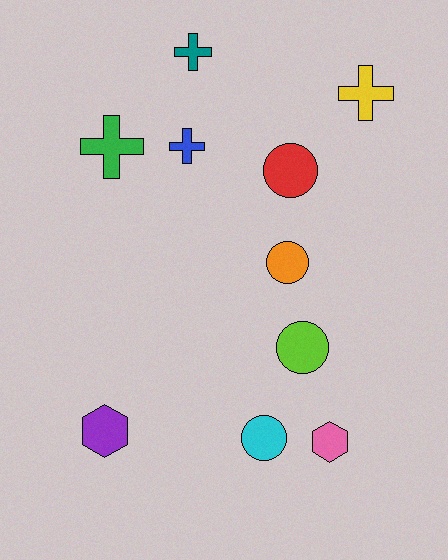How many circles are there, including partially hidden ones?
There are 4 circles.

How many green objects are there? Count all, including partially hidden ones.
There is 1 green object.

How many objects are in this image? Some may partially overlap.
There are 10 objects.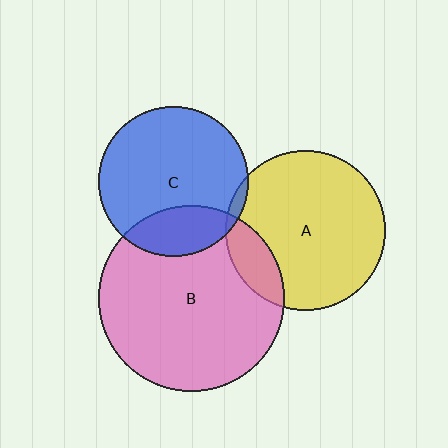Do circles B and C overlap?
Yes.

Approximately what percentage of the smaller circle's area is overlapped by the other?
Approximately 25%.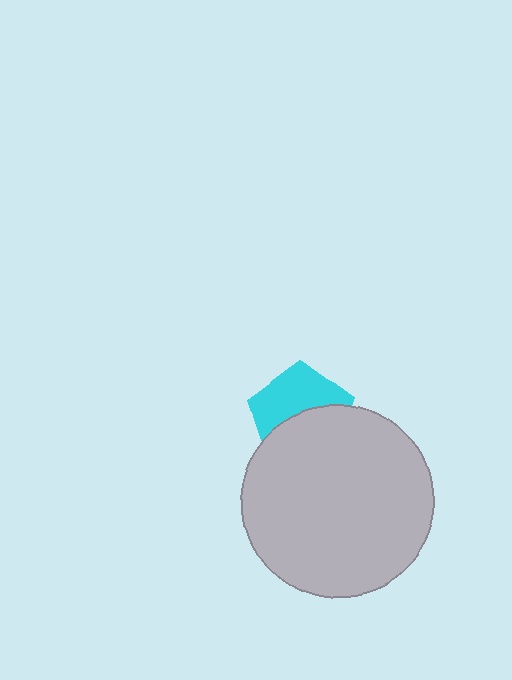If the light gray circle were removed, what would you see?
You would see the complete cyan pentagon.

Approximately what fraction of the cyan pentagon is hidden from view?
Roughly 50% of the cyan pentagon is hidden behind the light gray circle.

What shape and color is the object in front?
The object in front is a light gray circle.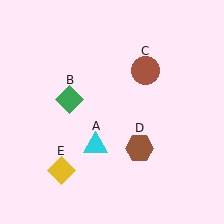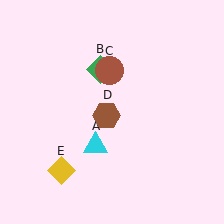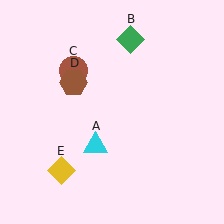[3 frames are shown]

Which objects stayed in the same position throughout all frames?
Cyan triangle (object A) and yellow diamond (object E) remained stationary.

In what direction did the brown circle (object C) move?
The brown circle (object C) moved left.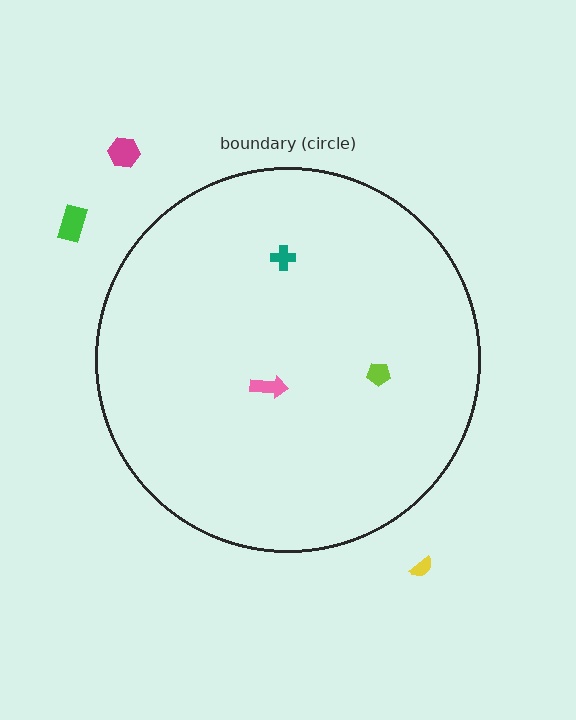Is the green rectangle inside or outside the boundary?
Outside.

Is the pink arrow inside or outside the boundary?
Inside.